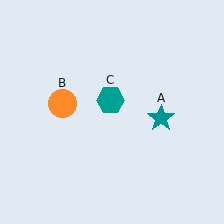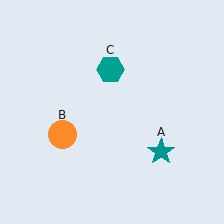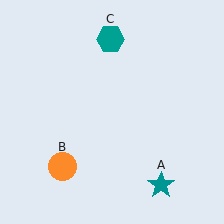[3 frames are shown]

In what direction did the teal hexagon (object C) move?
The teal hexagon (object C) moved up.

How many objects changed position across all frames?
3 objects changed position: teal star (object A), orange circle (object B), teal hexagon (object C).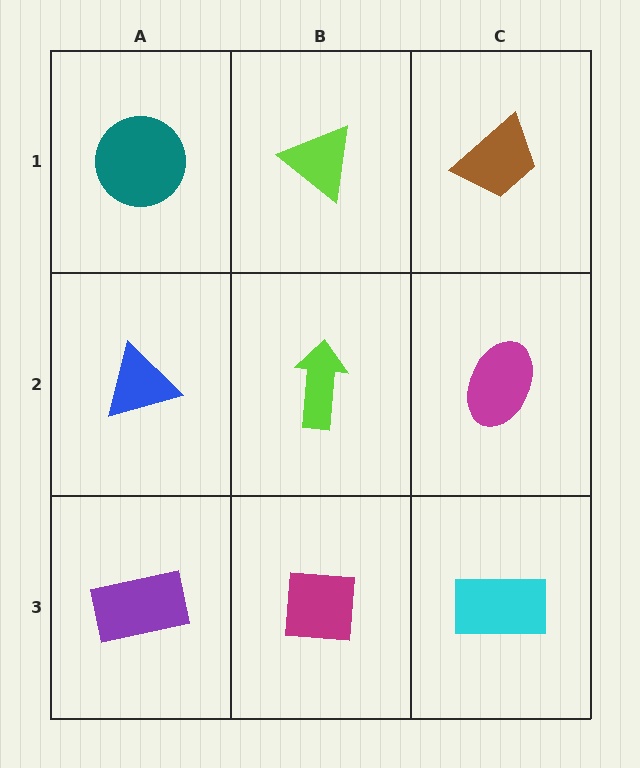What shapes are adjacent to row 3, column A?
A blue triangle (row 2, column A), a magenta square (row 3, column B).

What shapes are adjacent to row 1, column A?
A blue triangle (row 2, column A), a lime triangle (row 1, column B).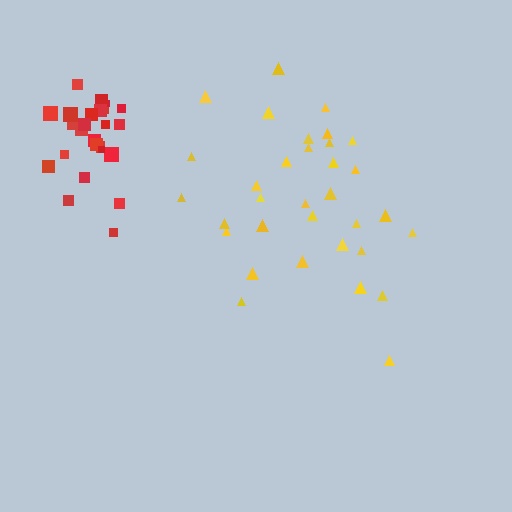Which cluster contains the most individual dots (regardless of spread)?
Yellow (33).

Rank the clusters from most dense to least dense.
red, yellow.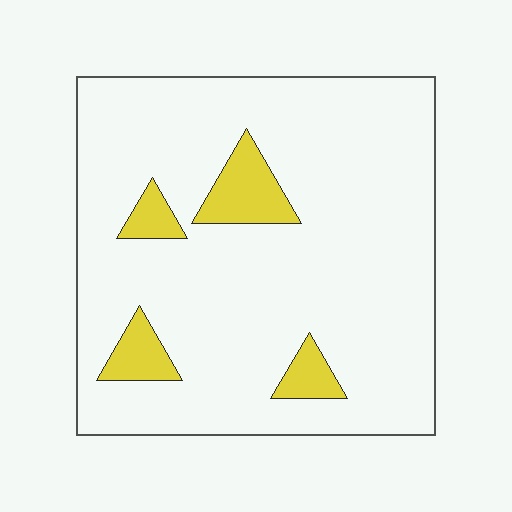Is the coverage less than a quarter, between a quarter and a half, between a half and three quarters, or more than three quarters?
Less than a quarter.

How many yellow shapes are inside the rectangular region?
4.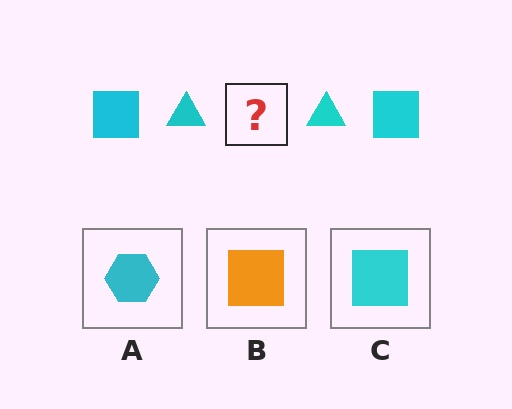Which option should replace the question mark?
Option C.